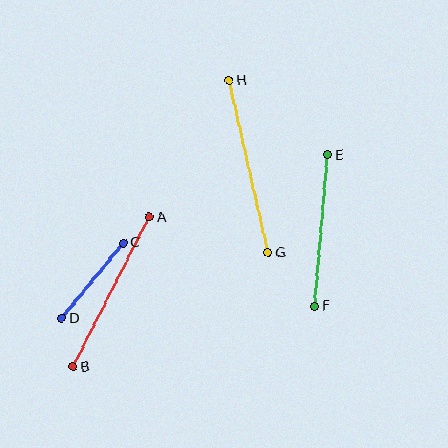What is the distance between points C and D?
The distance is approximately 97 pixels.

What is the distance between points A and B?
The distance is approximately 168 pixels.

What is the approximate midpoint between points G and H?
The midpoint is at approximately (249, 167) pixels.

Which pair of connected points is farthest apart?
Points G and H are farthest apart.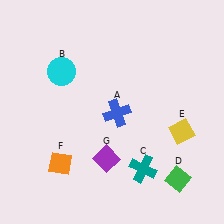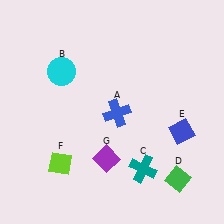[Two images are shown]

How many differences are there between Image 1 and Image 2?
There are 2 differences between the two images.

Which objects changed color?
E changed from yellow to blue. F changed from orange to lime.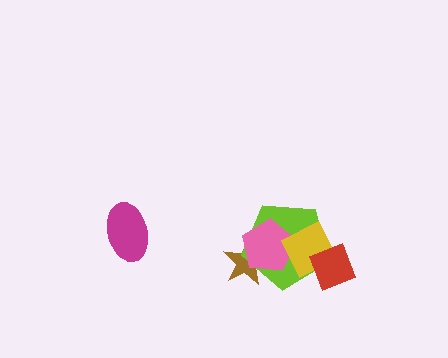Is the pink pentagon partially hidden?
Yes, it is partially covered by another shape.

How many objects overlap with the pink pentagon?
3 objects overlap with the pink pentagon.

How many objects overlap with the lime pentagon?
4 objects overlap with the lime pentagon.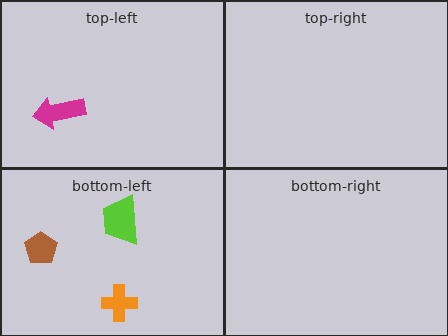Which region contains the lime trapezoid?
The bottom-left region.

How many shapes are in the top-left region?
1.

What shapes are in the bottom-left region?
The orange cross, the lime trapezoid, the brown pentagon.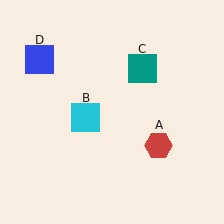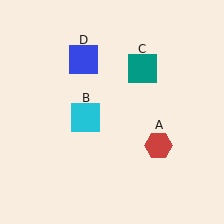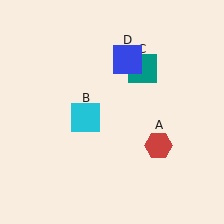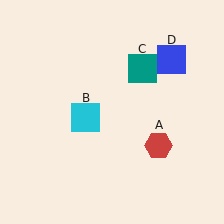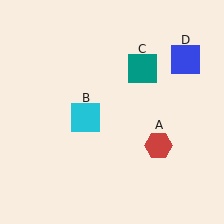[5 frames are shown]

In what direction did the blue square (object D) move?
The blue square (object D) moved right.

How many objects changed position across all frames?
1 object changed position: blue square (object D).